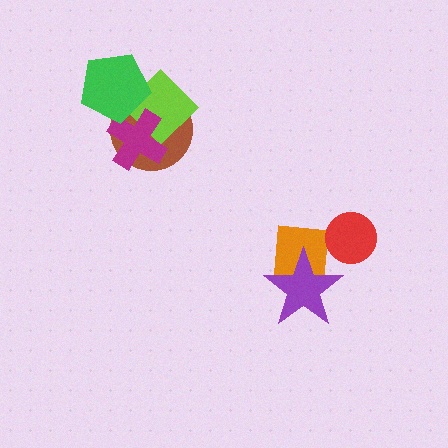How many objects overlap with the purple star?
1 object overlaps with the purple star.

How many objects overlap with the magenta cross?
3 objects overlap with the magenta cross.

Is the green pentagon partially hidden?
No, no other shape covers it.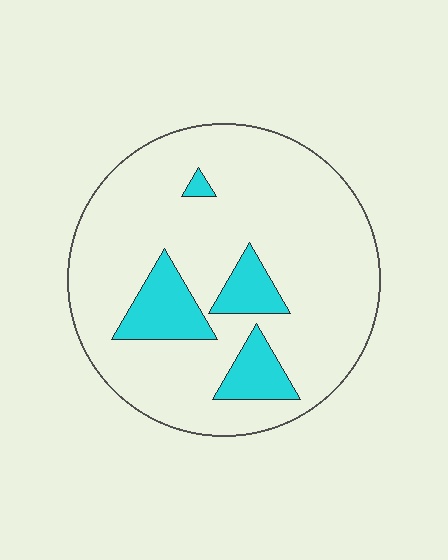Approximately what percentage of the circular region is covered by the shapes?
Approximately 15%.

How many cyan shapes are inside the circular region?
4.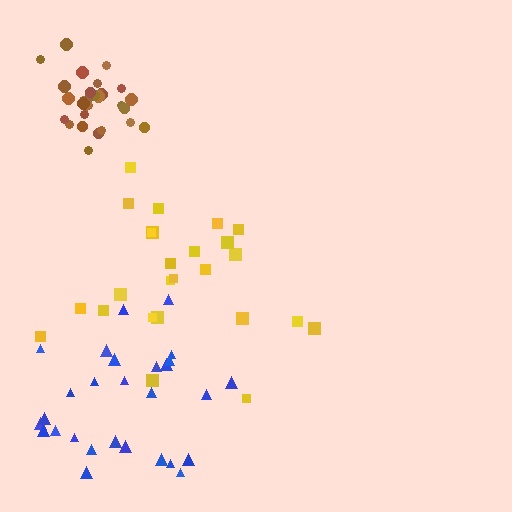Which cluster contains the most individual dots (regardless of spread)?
Brown (30).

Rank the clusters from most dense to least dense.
brown, blue, yellow.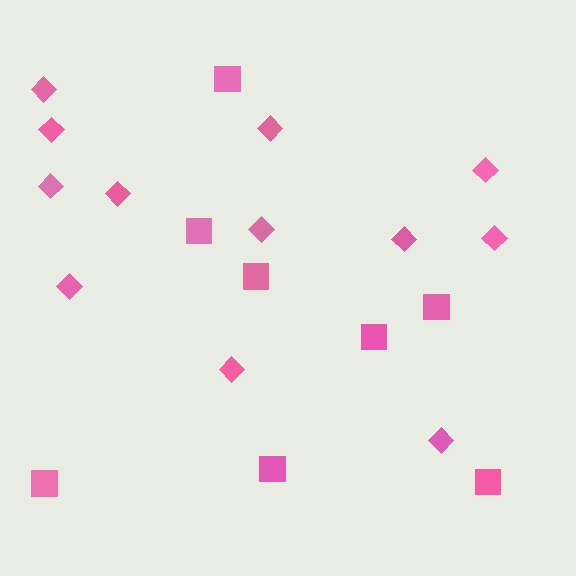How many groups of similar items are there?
There are 2 groups: one group of diamonds (12) and one group of squares (8).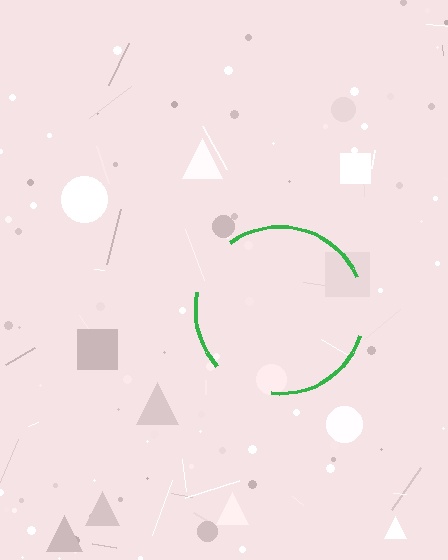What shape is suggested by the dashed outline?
The dashed outline suggests a circle.